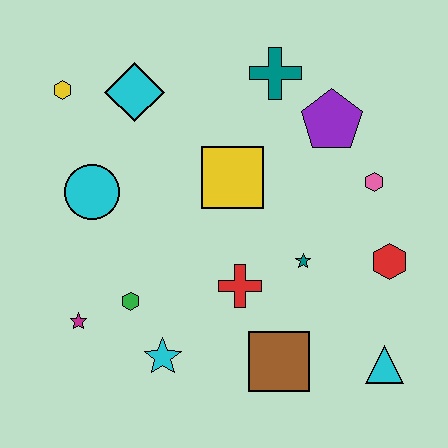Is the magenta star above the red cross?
No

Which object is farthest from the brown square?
The yellow hexagon is farthest from the brown square.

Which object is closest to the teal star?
The red cross is closest to the teal star.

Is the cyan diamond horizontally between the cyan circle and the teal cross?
Yes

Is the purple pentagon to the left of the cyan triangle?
Yes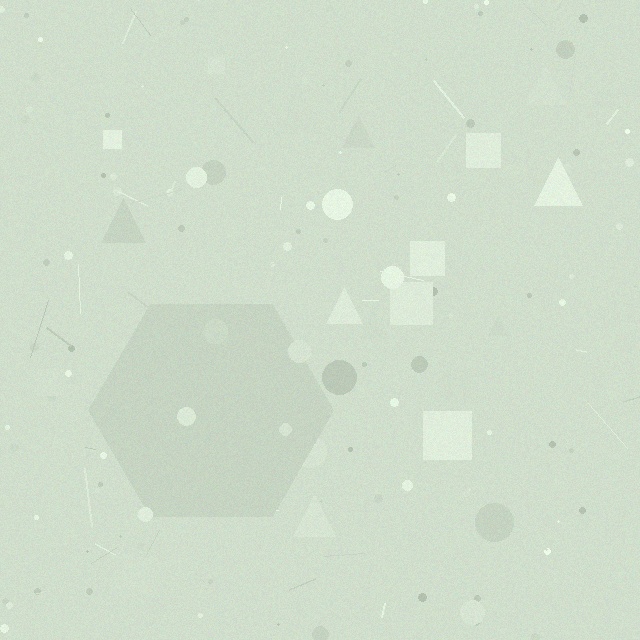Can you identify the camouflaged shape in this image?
The camouflaged shape is a hexagon.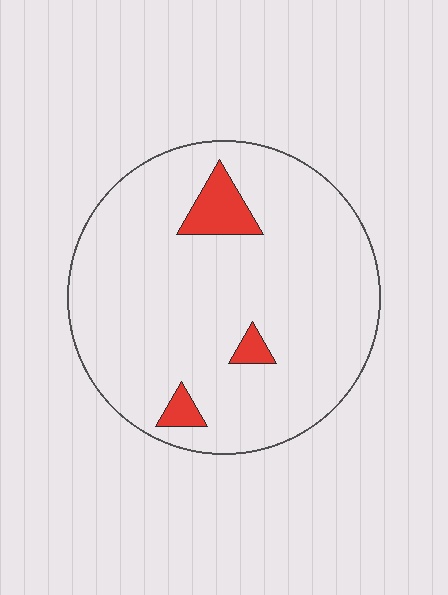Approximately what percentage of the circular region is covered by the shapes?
Approximately 5%.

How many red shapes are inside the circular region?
3.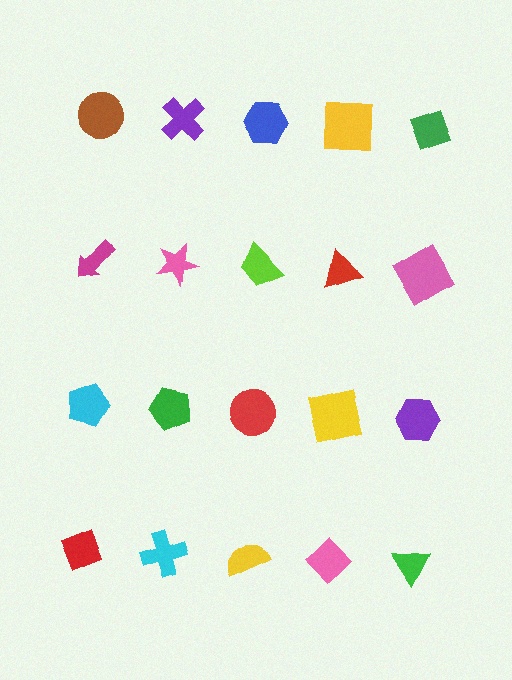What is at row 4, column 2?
A cyan cross.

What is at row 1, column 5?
A green diamond.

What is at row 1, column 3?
A blue hexagon.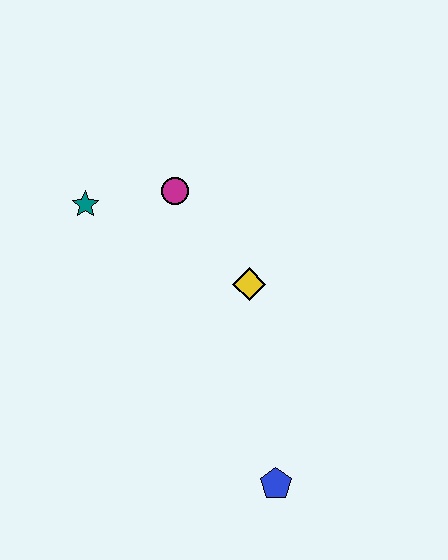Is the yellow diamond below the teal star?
Yes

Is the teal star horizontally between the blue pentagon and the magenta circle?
No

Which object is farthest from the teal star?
The blue pentagon is farthest from the teal star.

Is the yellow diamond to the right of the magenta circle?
Yes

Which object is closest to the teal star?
The magenta circle is closest to the teal star.